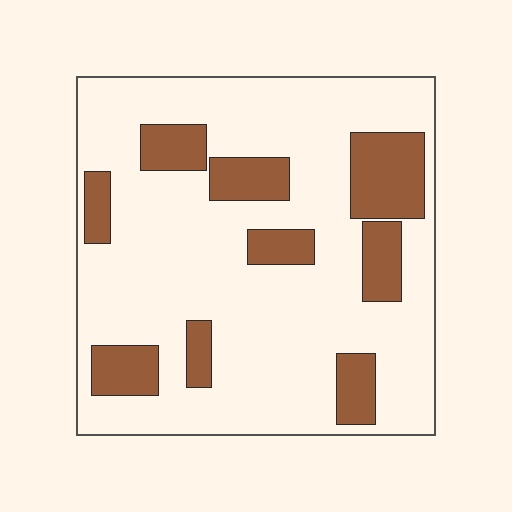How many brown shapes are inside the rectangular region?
9.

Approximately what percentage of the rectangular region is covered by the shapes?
Approximately 20%.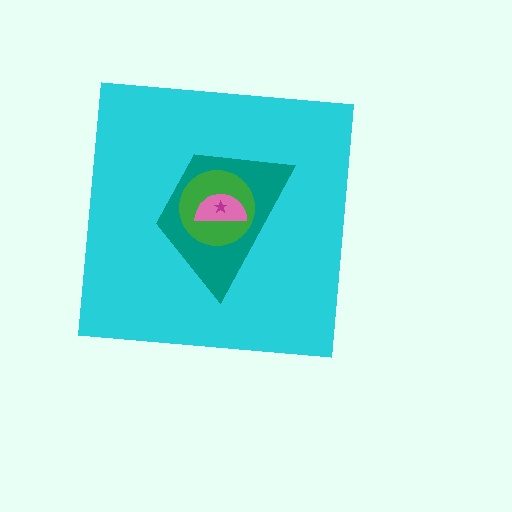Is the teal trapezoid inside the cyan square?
Yes.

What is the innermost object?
The magenta star.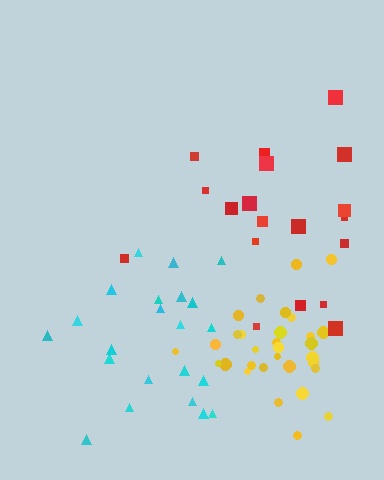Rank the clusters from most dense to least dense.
yellow, cyan, red.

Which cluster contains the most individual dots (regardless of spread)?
Yellow (31).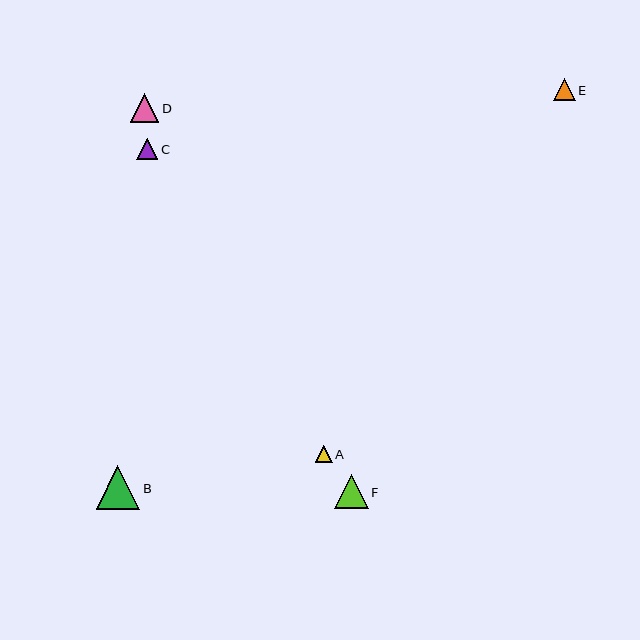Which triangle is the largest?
Triangle B is the largest with a size of approximately 44 pixels.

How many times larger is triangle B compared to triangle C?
Triangle B is approximately 2.1 times the size of triangle C.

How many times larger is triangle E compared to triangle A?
Triangle E is approximately 1.3 times the size of triangle A.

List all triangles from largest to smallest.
From largest to smallest: B, F, D, E, C, A.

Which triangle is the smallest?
Triangle A is the smallest with a size of approximately 17 pixels.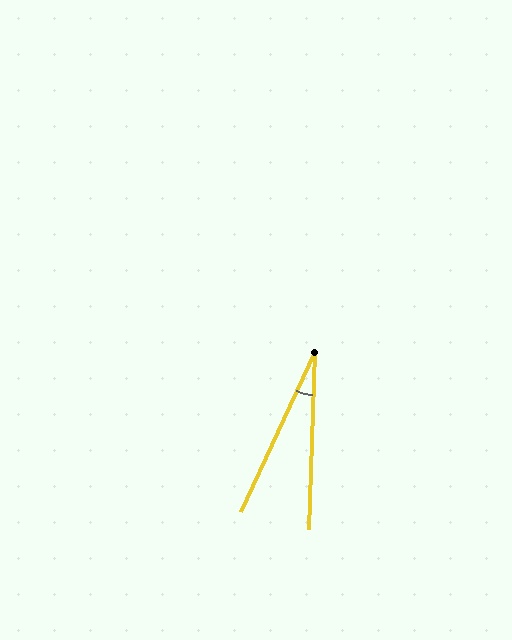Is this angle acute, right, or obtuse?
It is acute.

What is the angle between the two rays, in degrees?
Approximately 23 degrees.